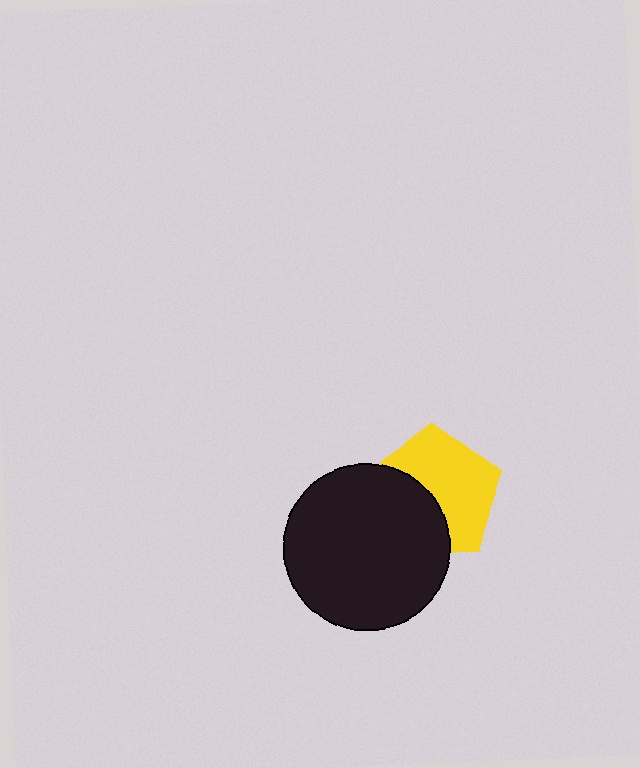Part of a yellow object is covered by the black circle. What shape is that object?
It is a pentagon.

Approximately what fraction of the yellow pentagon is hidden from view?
Roughly 41% of the yellow pentagon is hidden behind the black circle.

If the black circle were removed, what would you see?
You would see the complete yellow pentagon.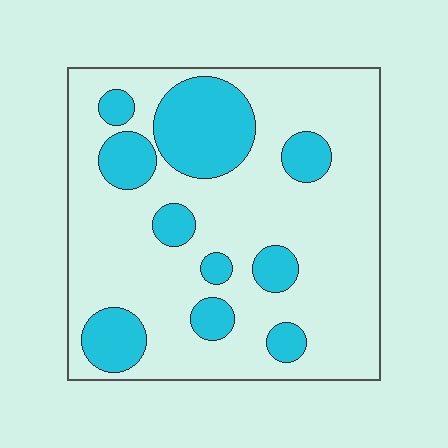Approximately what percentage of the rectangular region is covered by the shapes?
Approximately 25%.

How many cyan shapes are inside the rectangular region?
10.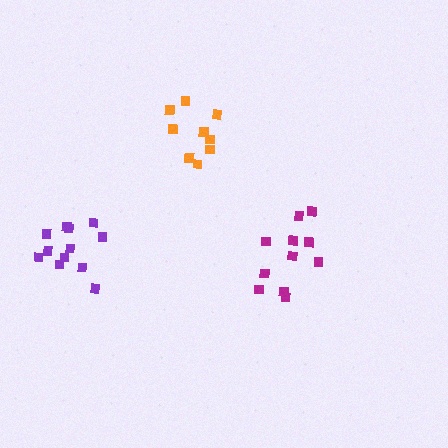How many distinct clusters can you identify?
There are 3 distinct clusters.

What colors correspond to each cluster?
The clusters are colored: orange, purple, magenta.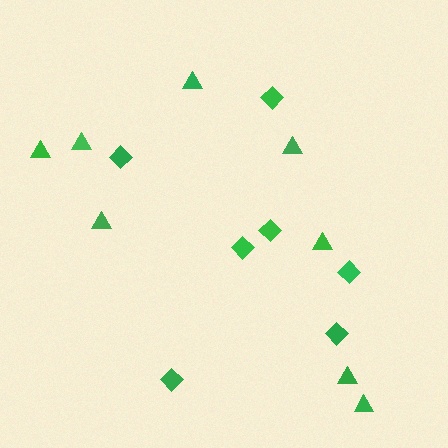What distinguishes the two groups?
There are 2 groups: one group of triangles (8) and one group of diamonds (7).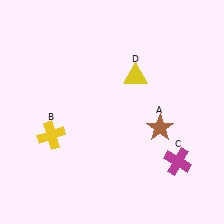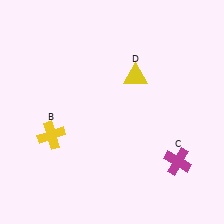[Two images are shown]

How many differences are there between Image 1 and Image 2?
There is 1 difference between the two images.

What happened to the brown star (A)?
The brown star (A) was removed in Image 2. It was in the bottom-right area of Image 1.